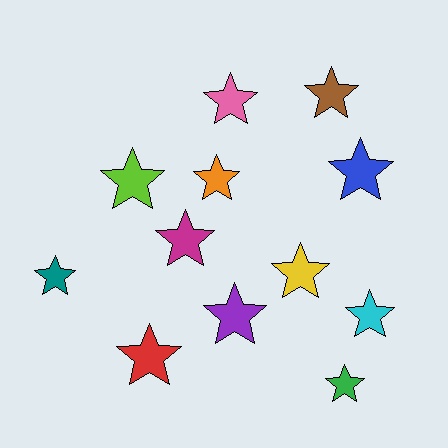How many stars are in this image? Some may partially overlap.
There are 12 stars.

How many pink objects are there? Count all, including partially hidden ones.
There is 1 pink object.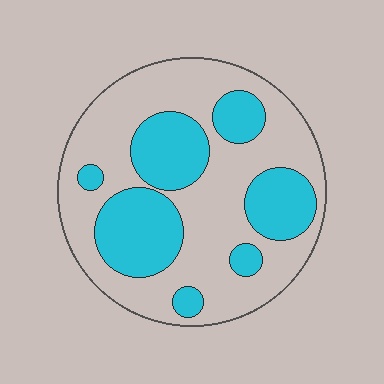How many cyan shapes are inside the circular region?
7.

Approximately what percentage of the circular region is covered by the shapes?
Approximately 35%.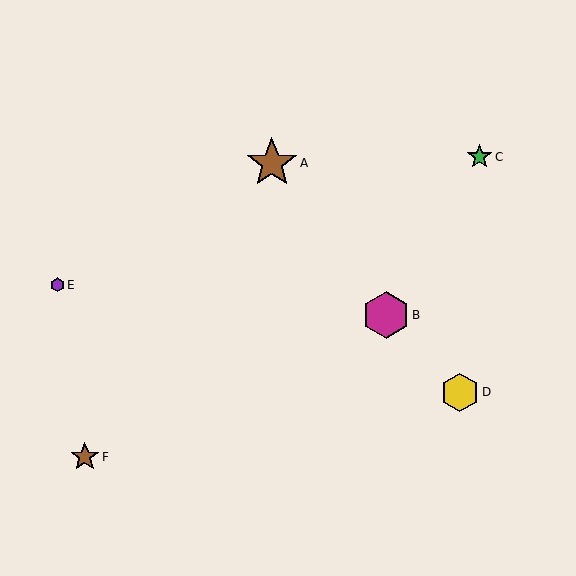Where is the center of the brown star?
The center of the brown star is at (272, 163).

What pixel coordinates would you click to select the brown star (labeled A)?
Click at (272, 163) to select the brown star A.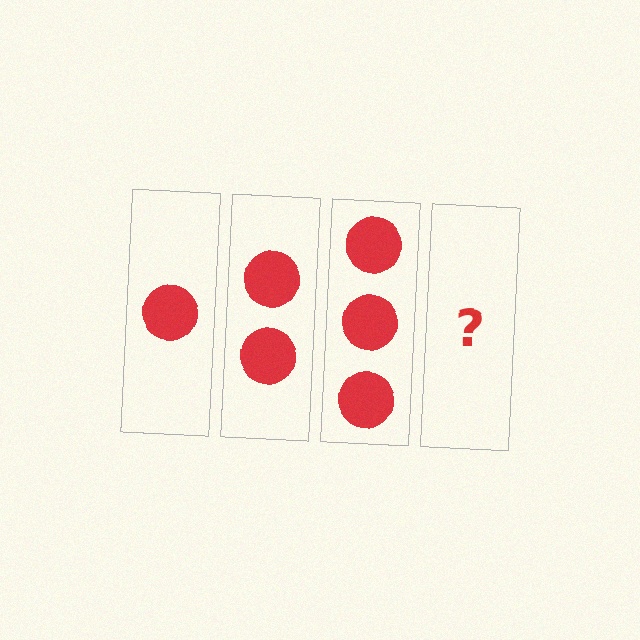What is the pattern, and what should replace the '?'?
The pattern is that each step adds one more circle. The '?' should be 4 circles.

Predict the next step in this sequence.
The next step is 4 circles.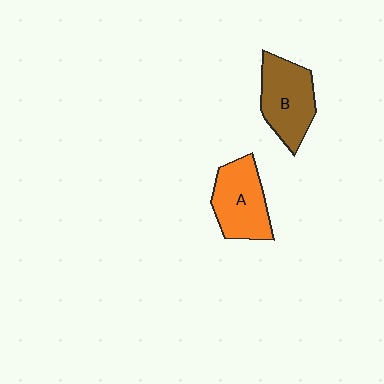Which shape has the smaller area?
Shape A (orange).